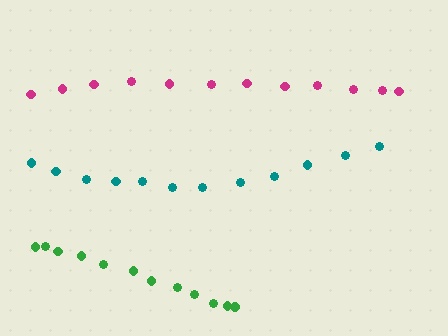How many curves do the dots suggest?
There are 3 distinct paths.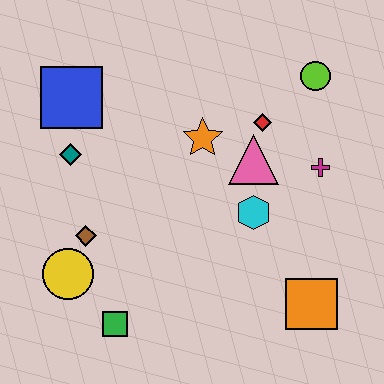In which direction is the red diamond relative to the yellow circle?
The red diamond is to the right of the yellow circle.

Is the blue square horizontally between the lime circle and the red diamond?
No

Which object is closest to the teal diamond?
The blue square is closest to the teal diamond.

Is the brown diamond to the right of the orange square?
No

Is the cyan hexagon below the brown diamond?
No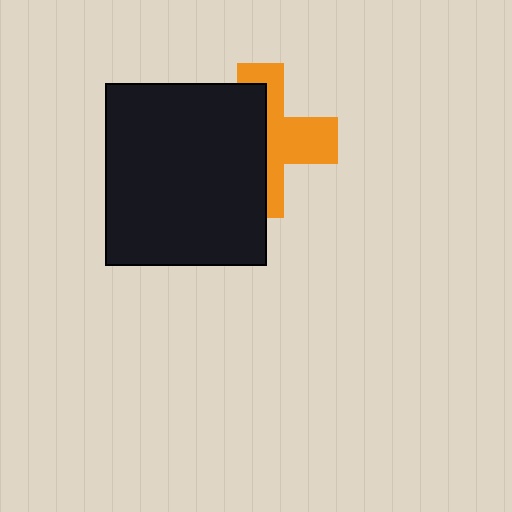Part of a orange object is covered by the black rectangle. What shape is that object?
It is a cross.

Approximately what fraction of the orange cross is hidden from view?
Roughly 54% of the orange cross is hidden behind the black rectangle.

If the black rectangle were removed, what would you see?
You would see the complete orange cross.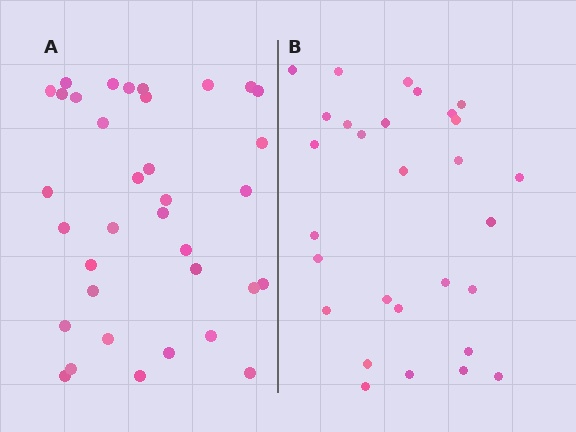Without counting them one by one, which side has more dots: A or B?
Region A (the left region) has more dots.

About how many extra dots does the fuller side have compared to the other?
Region A has about 6 more dots than region B.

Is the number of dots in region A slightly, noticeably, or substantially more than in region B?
Region A has only slightly more — the two regions are fairly close. The ratio is roughly 1.2 to 1.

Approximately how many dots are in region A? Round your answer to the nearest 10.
About 40 dots. (The exact count is 35, which rounds to 40.)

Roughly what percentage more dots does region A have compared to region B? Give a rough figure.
About 20% more.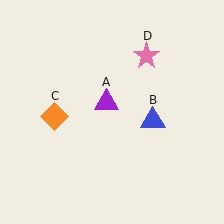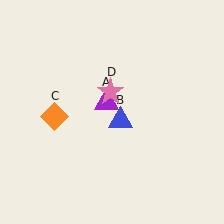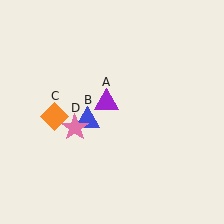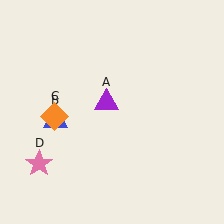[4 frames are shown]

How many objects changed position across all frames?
2 objects changed position: blue triangle (object B), pink star (object D).